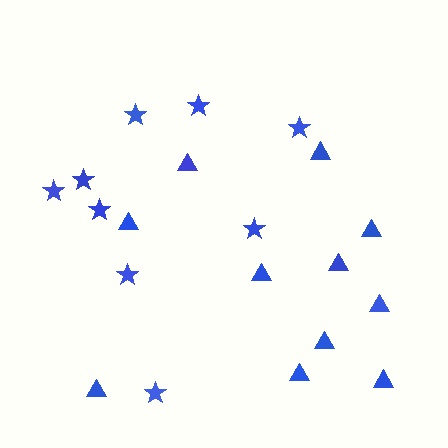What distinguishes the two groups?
There are 2 groups: one group of triangles (11) and one group of stars (9).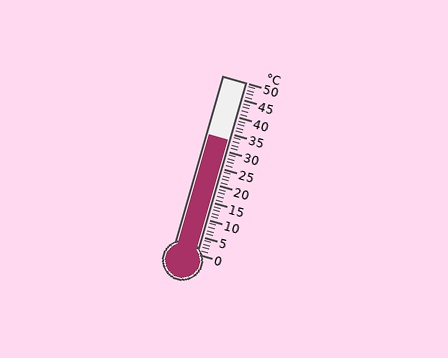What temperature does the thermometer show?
The thermometer shows approximately 33°C.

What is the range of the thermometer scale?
The thermometer scale ranges from 0°C to 50°C.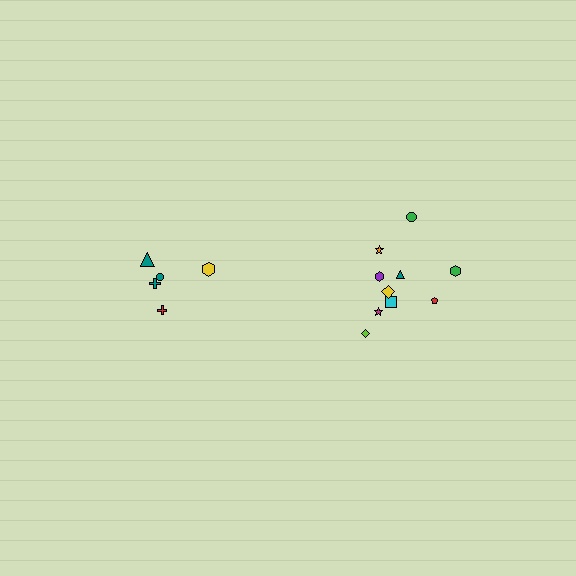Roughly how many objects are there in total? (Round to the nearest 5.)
Roughly 15 objects in total.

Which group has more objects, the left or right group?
The right group.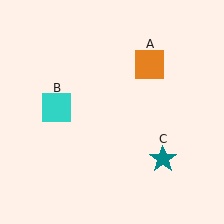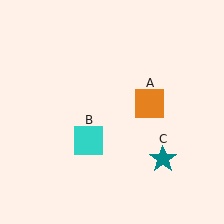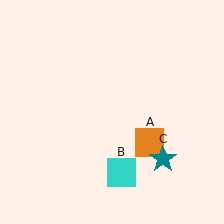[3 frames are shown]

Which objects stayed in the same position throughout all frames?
Teal star (object C) remained stationary.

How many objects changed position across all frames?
2 objects changed position: orange square (object A), cyan square (object B).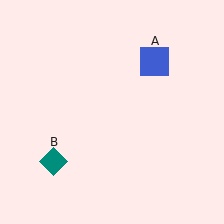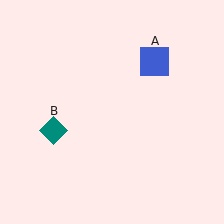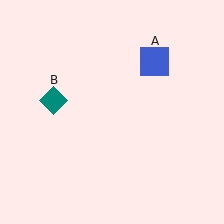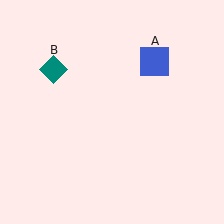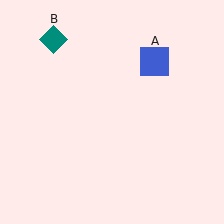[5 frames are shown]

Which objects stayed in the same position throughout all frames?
Blue square (object A) remained stationary.